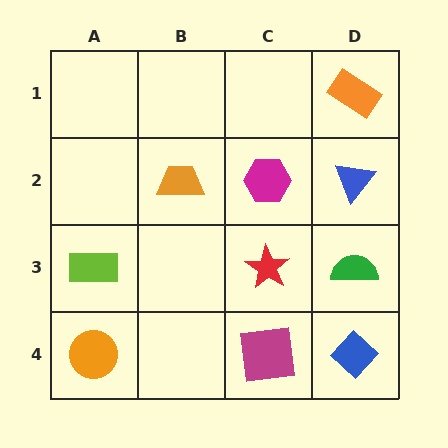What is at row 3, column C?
A red star.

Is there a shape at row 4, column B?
No, that cell is empty.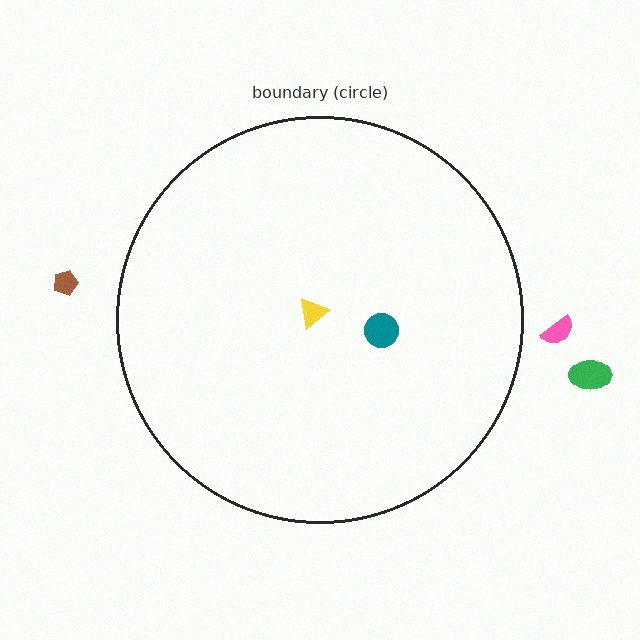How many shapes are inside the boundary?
2 inside, 3 outside.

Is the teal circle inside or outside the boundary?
Inside.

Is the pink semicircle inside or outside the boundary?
Outside.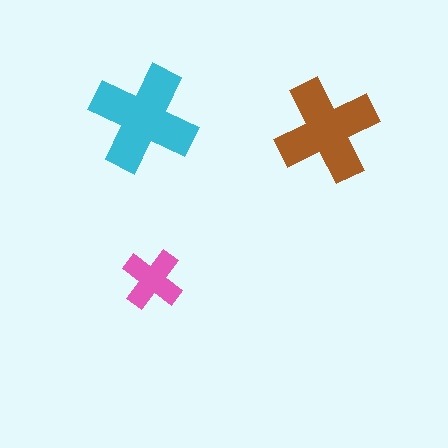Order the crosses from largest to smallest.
the cyan one, the brown one, the pink one.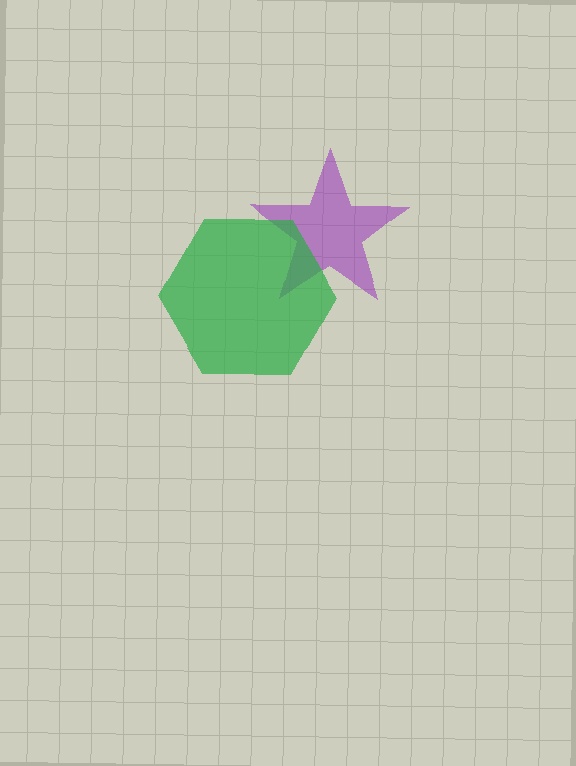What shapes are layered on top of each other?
The layered shapes are: a purple star, a green hexagon.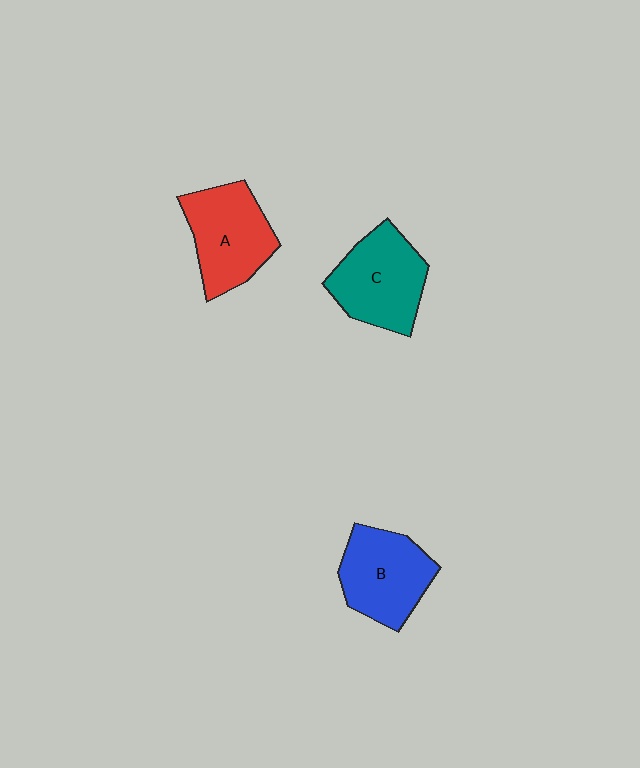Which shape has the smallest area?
Shape B (blue).